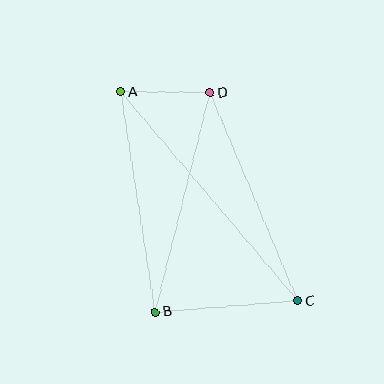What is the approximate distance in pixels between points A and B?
The distance between A and B is approximately 222 pixels.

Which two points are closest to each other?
Points A and D are closest to each other.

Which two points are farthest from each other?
Points A and C are farthest from each other.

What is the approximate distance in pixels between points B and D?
The distance between B and D is approximately 226 pixels.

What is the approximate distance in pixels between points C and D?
The distance between C and D is approximately 226 pixels.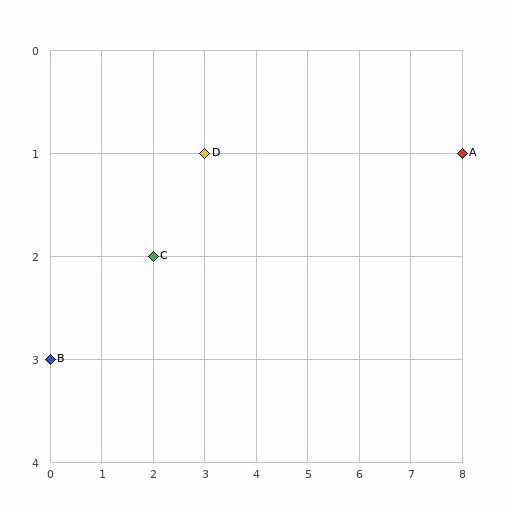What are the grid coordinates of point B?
Point B is at grid coordinates (0, 3).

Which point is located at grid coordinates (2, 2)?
Point C is at (2, 2).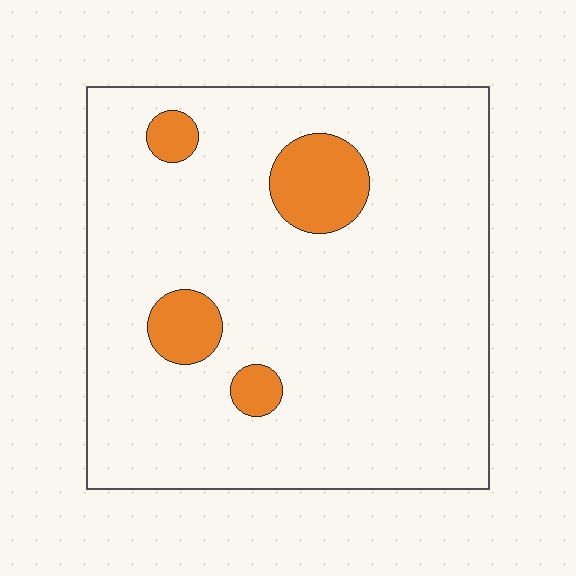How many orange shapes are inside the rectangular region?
4.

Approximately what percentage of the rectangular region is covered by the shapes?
Approximately 10%.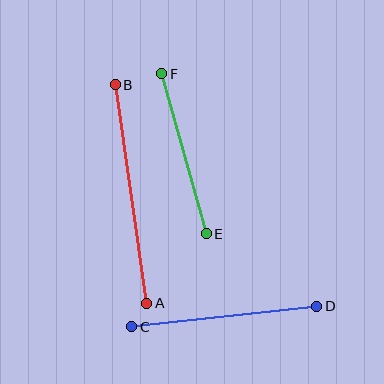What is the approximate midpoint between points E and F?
The midpoint is at approximately (184, 154) pixels.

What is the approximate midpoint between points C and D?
The midpoint is at approximately (224, 317) pixels.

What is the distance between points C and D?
The distance is approximately 186 pixels.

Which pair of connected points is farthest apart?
Points A and B are farthest apart.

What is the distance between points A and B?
The distance is approximately 221 pixels.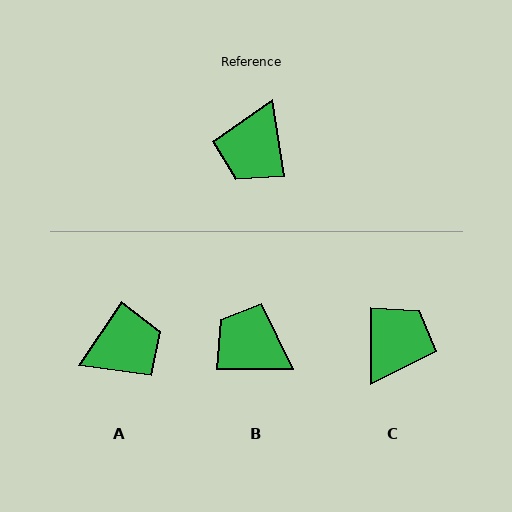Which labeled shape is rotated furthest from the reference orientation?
C, about 172 degrees away.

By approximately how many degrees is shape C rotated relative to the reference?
Approximately 172 degrees counter-clockwise.